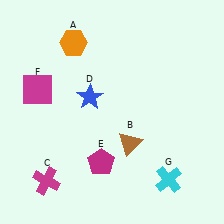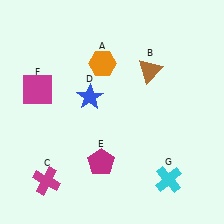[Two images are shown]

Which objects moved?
The objects that moved are: the orange hexagon (A), the brown triangle (B).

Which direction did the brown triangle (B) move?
The brown triangle (B) moved up.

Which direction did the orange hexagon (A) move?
The orange hexagon (A) moved right.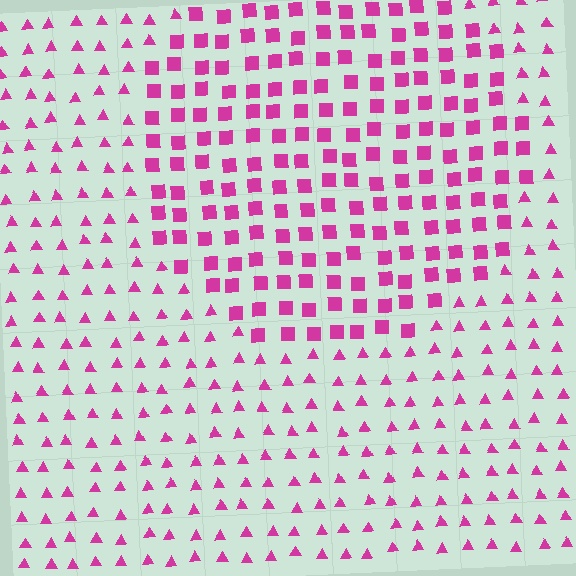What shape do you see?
I see a circle.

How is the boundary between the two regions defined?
The boundary is defined by a change in element shape: squares inside vs. triangles outside. All elements share the same color and spacing.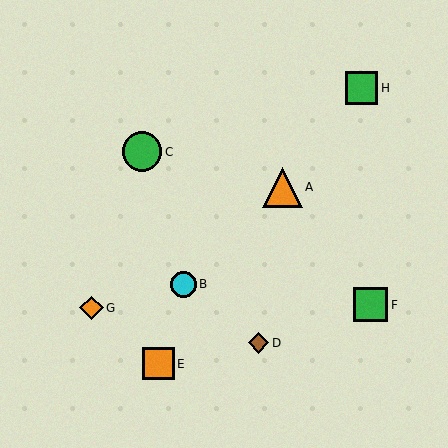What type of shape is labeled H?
Shape H is a green square.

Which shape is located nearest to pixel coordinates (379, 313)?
The green square (labeled F) at (371, 305) is nearest to that location.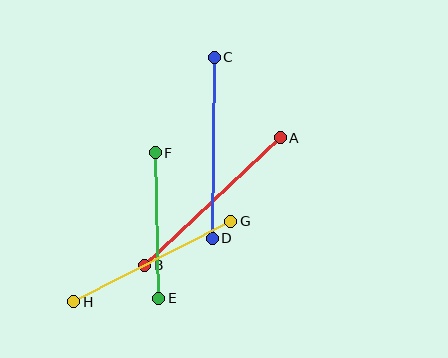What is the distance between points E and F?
The distance is approximately 146 pixels.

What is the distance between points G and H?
The distance is approximately 177 pixels.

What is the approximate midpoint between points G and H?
The midpoint is at approximately (152, 261) pixels.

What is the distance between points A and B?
The distance is approximately 186 pixels.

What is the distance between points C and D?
The distance is approximately 181 pixels.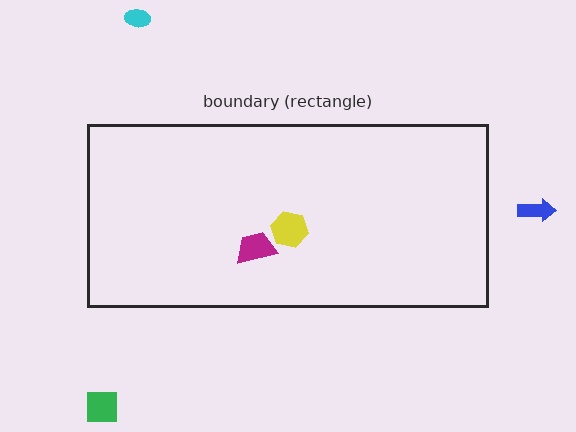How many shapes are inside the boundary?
2 inside, 3 outside.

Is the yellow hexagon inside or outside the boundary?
Inside.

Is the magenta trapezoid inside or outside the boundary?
Inside.